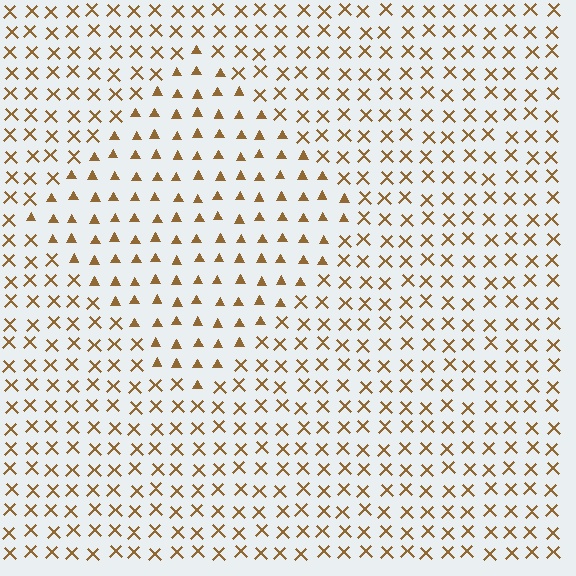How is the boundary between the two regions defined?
The boundary is defined by a change in element shape: triangles inside vs. X marks outside. All elements share the same color and spacing.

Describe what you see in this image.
The image is filled with small brown elements arranged in a uniform grid. A diamond-shaped region contains triangles, while the surrounding area contains X marks. The boundary is defined purely by the change in element shape.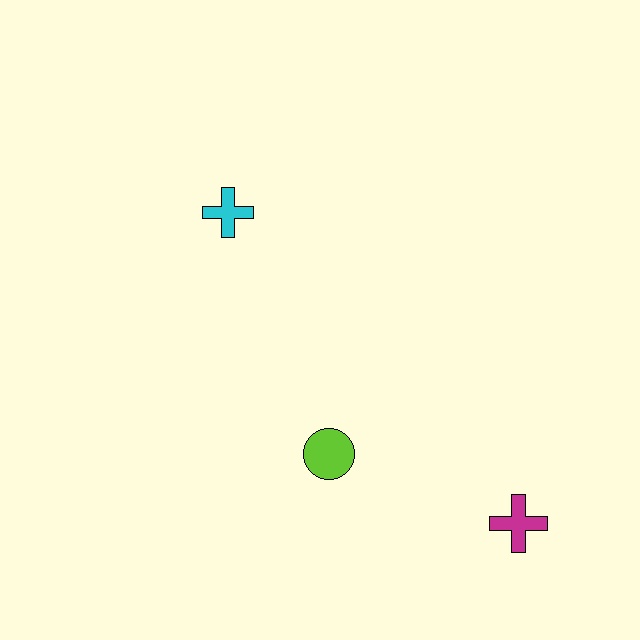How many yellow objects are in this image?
There are no yellow objects.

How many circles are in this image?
There is 1 circle.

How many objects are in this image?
There are 3 objects.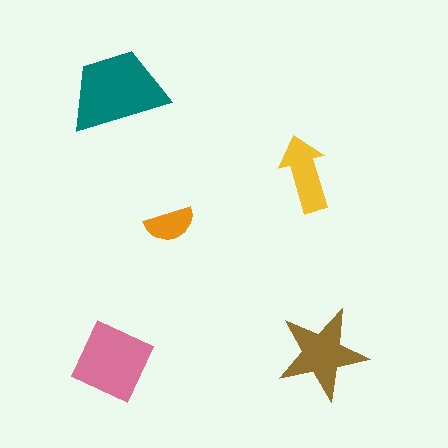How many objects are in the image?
There are 5 objects in the image.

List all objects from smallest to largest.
The orange semicircle, the yellow arrow, the brown star, the pink diamond, the teal trapezoid.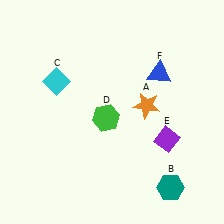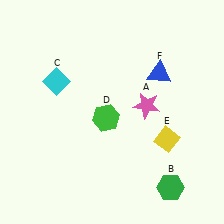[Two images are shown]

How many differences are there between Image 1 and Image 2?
There are 3 differences between the two images.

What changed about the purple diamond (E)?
In Image 1, E is purple. In Image 2, it changed to yellow.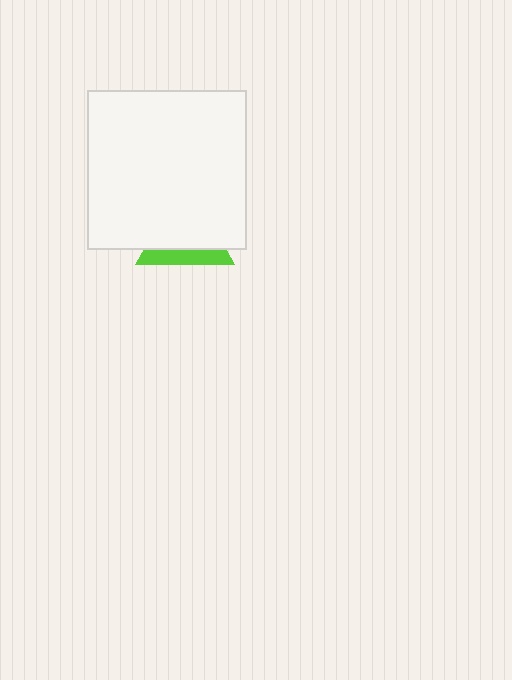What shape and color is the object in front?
The object in front is a white square.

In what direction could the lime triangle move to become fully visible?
The lime triangle could move down. That would shift it out from behind the white square entirely.